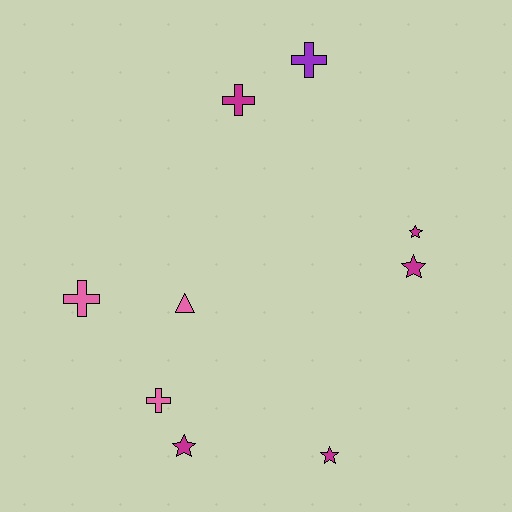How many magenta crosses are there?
There is 1 magenta cross.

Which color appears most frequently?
Magenta, with 5 objects.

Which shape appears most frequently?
Star, with 4 objects.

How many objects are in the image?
There are 9 objects.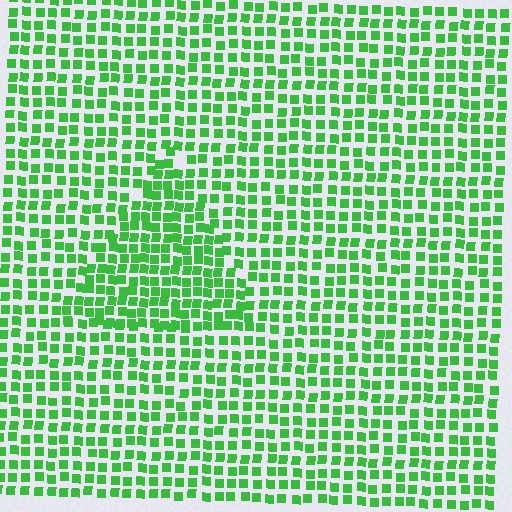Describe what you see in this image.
The image contains small green elements arranged at two different densities. A triangle-shaped region is visible where the elements are more densely packed than the surrounding area.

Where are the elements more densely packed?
The elements are more densely packed inside the triangle boundary.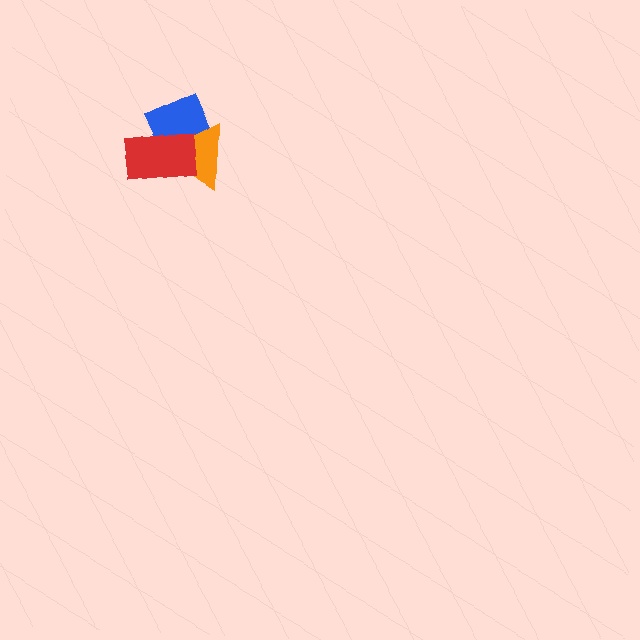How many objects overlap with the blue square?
2 objects overlap with the blue square.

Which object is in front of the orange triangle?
The red rectangle is in front of the orange triangle.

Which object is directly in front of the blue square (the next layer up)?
The orange triangle is directly in front of the blue square.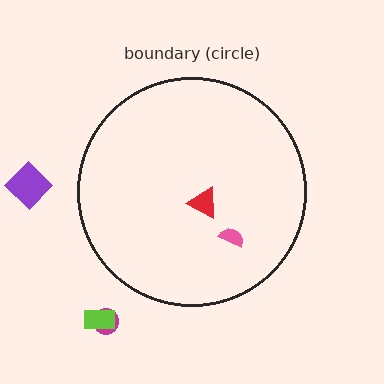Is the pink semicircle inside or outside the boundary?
Inside.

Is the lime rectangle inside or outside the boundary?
Outside.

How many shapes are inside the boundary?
2 inside, 3 outside.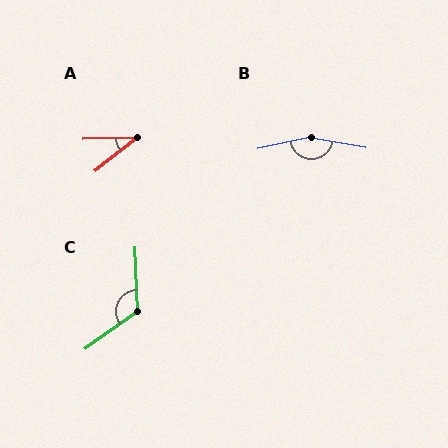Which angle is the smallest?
A, at approximately 37 degrees.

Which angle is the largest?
B, at approximately 158 degrees.